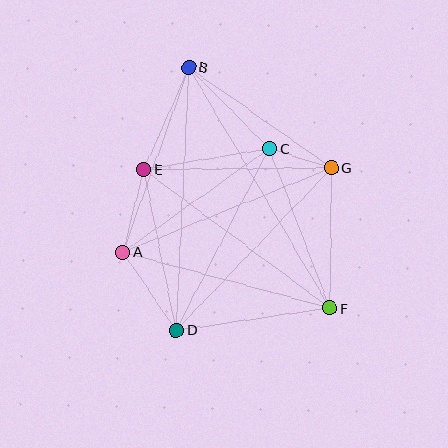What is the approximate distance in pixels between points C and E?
The distance between C and E is approximately 127 pixels.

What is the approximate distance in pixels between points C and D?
The distance between C and D is approximately 204 pixels.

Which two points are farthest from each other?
Points B and F are farthest from each other.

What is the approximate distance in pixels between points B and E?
The distance between B and E is approximately 111 pixels.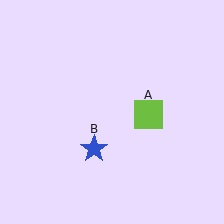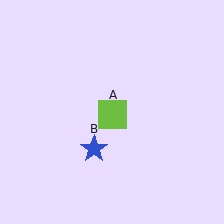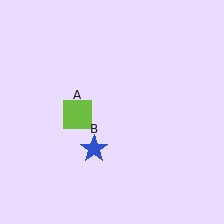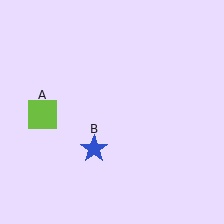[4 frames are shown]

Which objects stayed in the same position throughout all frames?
Blue star (object B) remained stationary.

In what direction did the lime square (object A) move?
The lime square (object A) moved left.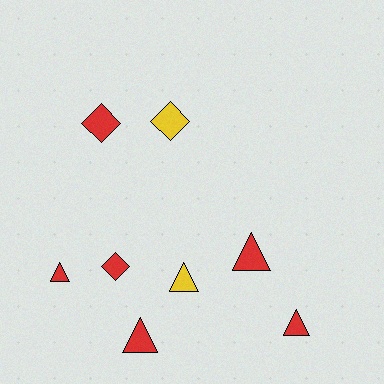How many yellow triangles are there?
There is 1 yellow triangle.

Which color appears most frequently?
Red, with 6 objects.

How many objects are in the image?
There are 8 objects.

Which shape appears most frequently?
Triangle, with 5 objects.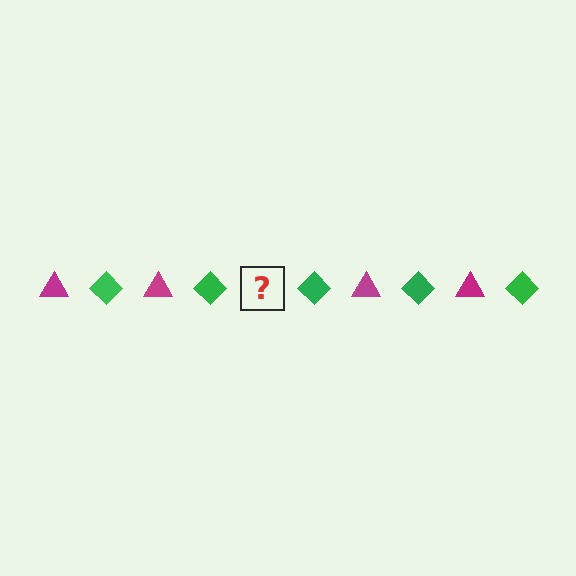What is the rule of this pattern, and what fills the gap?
The rule is that the pattern alternates between magenta triangle and green diamond. The gap should be filled with a magenta triangle.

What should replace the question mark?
The question mark should be replaced with a magenta triangle.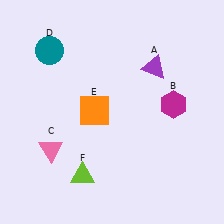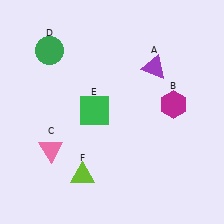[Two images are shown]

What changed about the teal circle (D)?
In Image 1, D is teal. In Image 2, it changed to green.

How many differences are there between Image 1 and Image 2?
There are 2 differences between the two images.